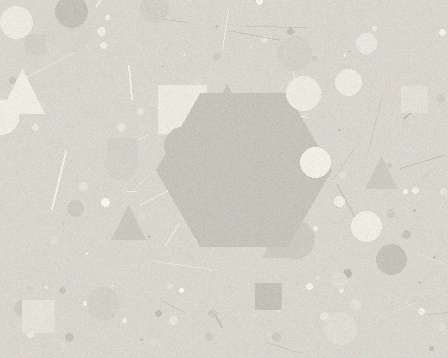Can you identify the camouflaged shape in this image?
The camouflaged shape is a hexagon.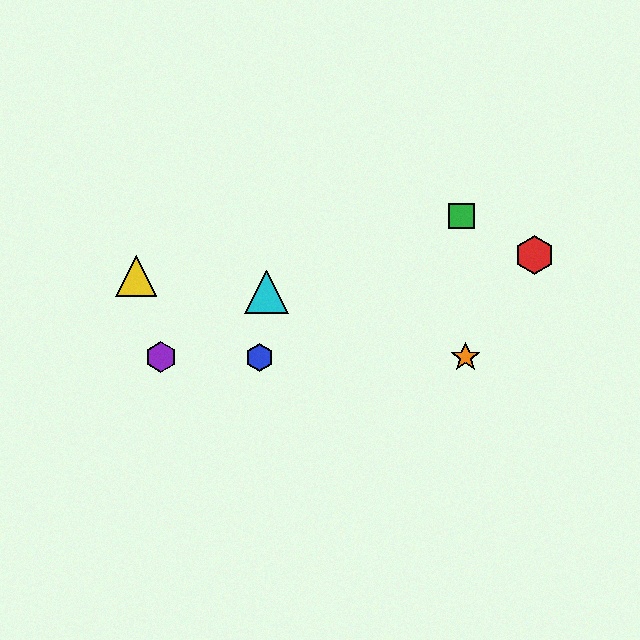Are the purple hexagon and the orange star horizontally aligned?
Yes, both are at y≈357.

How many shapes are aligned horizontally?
3 shapes (the blue hexagon, the purple hexagon, the orange star) are aligned horizontally.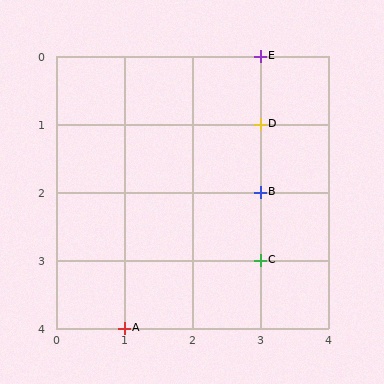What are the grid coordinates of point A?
Point A is at grid coordinates (1, 4).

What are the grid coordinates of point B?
Point B is at grid coordinates (3, 2).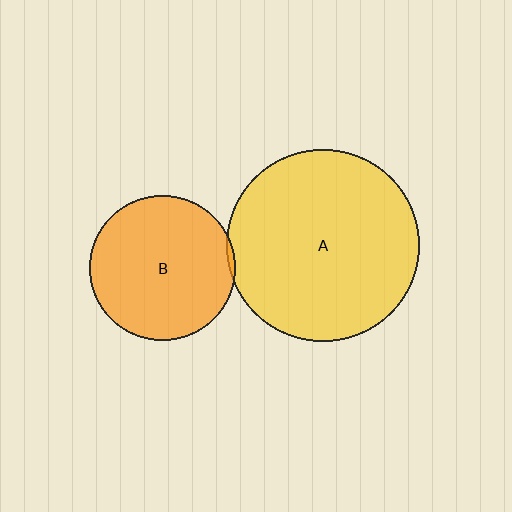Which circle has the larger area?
Circle A (yellow).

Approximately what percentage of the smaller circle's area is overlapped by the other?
Approximately 5%.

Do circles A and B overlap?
Yes.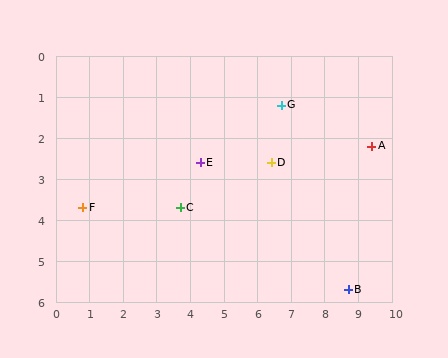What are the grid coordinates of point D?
Point D is at approximately (6.4, 2.6).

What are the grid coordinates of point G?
Point G is at approximately (6.7, 1.2).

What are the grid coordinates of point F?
Point F is at approximately (0.8, 3.7).